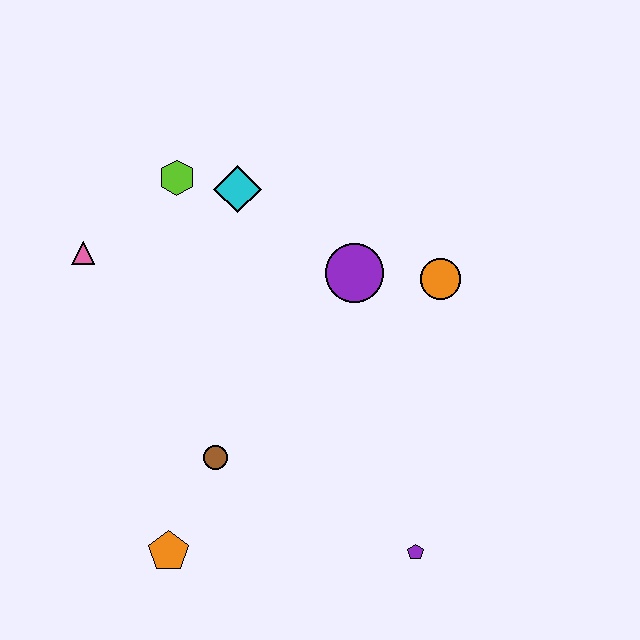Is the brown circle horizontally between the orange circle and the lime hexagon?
Yes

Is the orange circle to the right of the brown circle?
Yes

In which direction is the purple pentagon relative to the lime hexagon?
The purple pentagon is below the lime hexagon.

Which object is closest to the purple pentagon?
The brown circle is closest to the purple pentagon.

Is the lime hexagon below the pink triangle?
No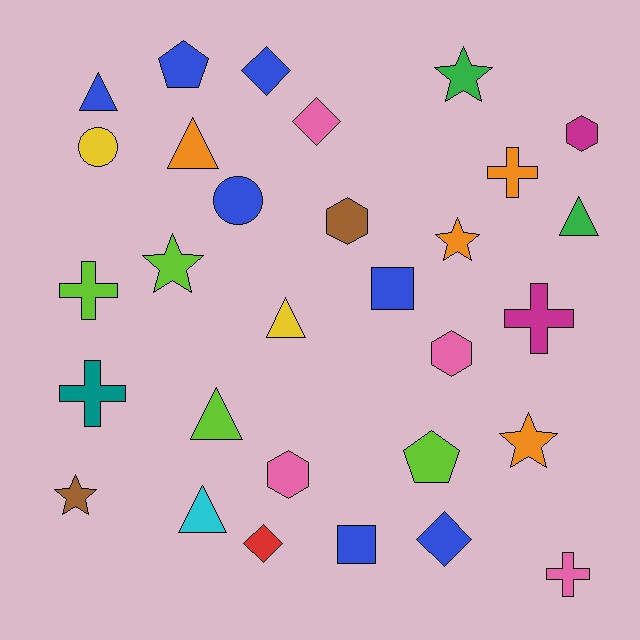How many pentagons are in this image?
There are 2 pentagons.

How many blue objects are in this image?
There are 7 blue objects.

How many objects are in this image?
There are 30 objects.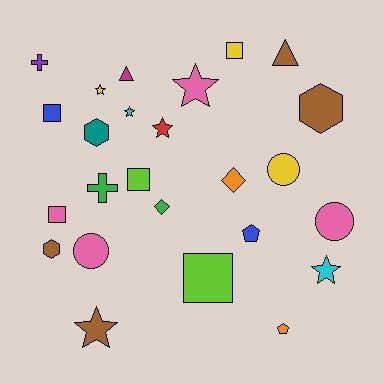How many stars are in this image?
There are 6 stars.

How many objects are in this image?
There are 25 objects.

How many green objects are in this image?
There are 2 green objects.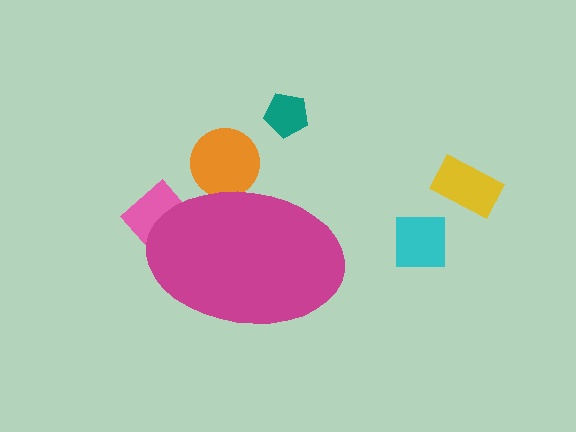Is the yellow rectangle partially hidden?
No, the yellow rectangle is fully visible.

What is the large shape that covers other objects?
A magenta ellipse.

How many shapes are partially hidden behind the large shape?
2 shapes are partially hidden.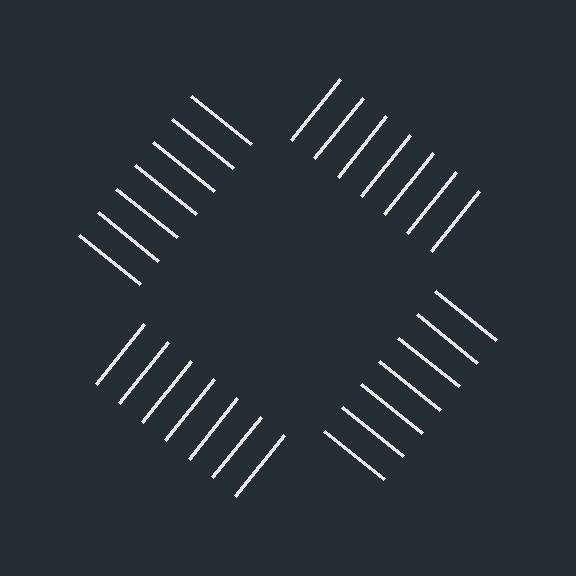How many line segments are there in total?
28 — 7 along each of the 4 edges.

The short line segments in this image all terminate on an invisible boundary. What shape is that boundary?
An illusory square — the line segments terminate on its edges but no continuous stroke is drawn.